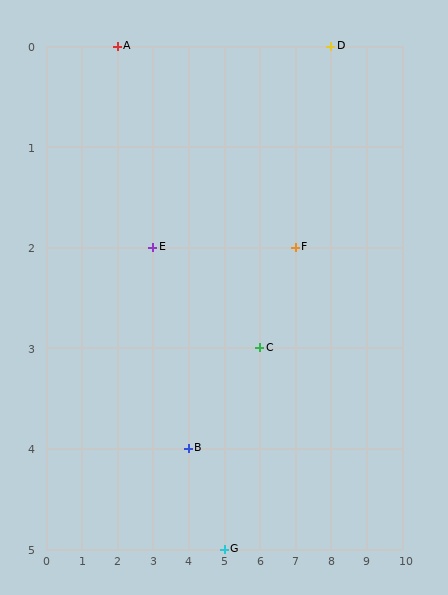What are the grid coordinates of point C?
Point C is at grid coordinates (6, 3).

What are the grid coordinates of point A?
Point A is at grid coordinates (2, 0).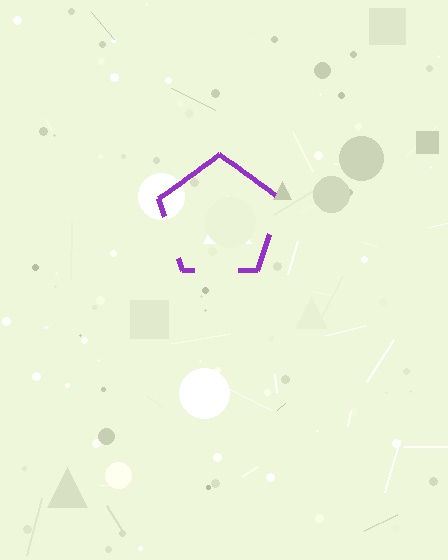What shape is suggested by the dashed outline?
The dashed outline suggests a pentagon.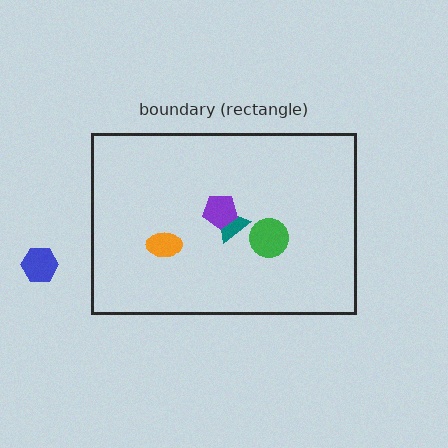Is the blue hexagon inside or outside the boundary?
Outside.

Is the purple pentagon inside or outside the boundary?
Inside.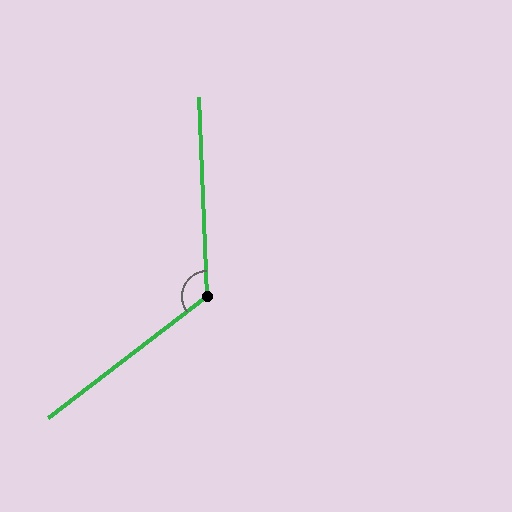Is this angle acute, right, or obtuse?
It is obtuse.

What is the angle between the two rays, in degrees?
Approximately 125 degrees.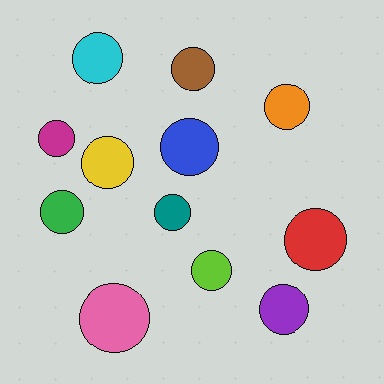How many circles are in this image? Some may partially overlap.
There are 12 circles.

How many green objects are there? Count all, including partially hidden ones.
There is 1 green object.